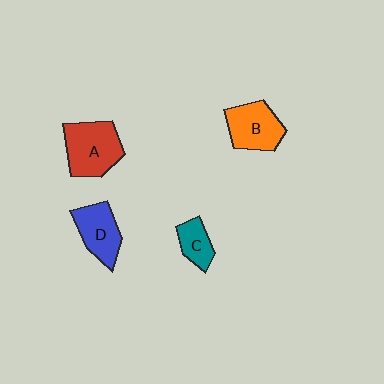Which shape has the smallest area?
Shape C (teal).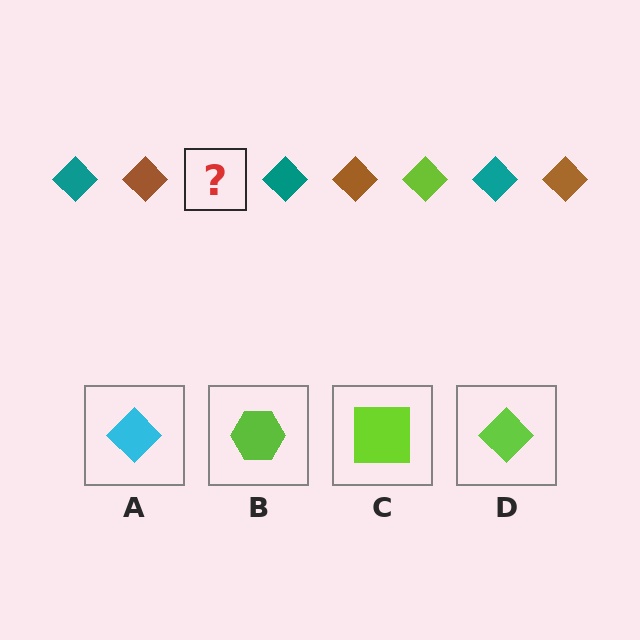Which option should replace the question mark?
Option D.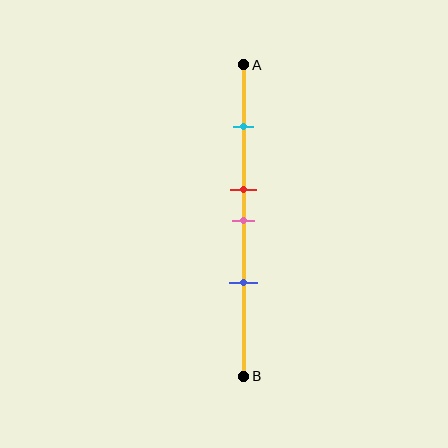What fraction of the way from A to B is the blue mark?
The blue mark is approximately 70% (0.7) of the way from A to B.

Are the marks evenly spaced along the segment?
No, the marks are not evenly spaced.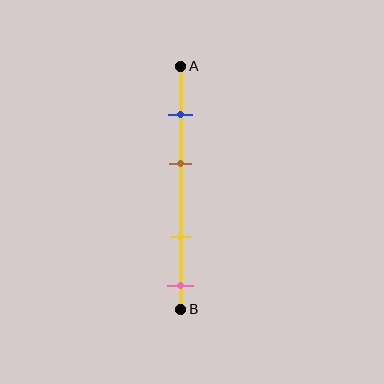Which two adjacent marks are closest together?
The blue and brown marks are the closest adjacent pair.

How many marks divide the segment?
There are 4 marks dividing the segment.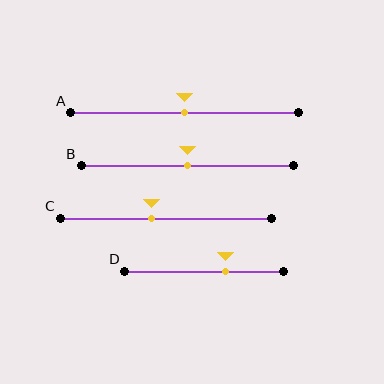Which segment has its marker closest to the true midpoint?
Segment A has its marker closest to the true midpoint.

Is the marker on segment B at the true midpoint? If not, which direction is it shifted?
Yes, the marker on segment B is at the true midpoint.